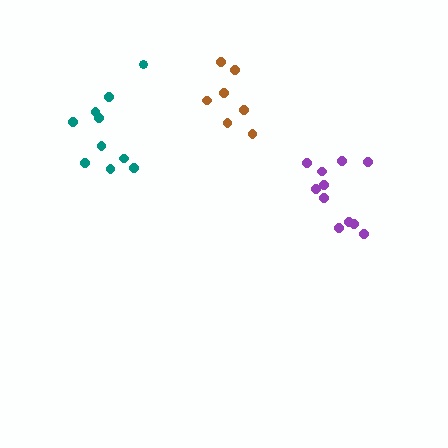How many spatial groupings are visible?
There are 3 spatial groupings.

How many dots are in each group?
Group 1: 10 dots, Group 2: 11 dots, Group 3: 7 dots (28 total).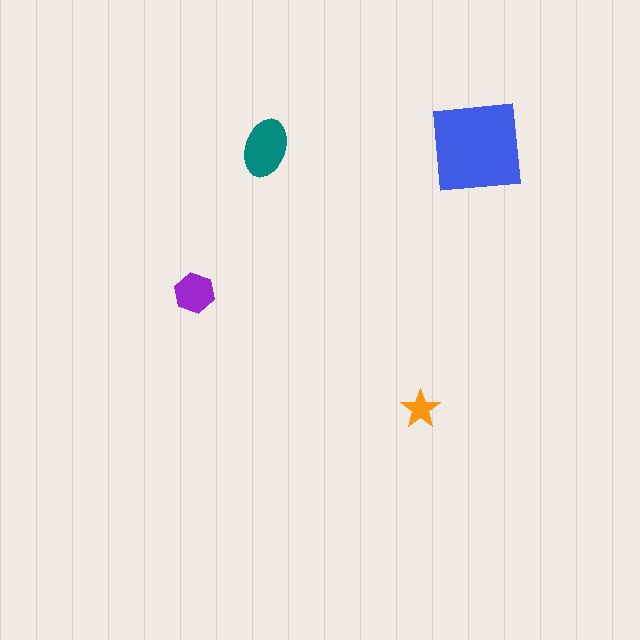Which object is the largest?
The blue square.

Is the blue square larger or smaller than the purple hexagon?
Larger.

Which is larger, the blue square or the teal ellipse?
The blue square.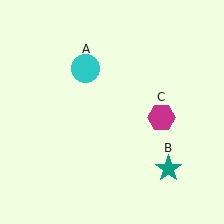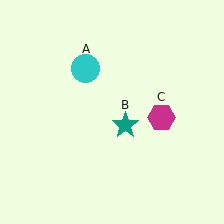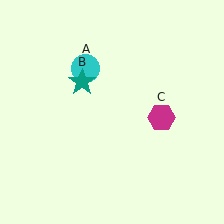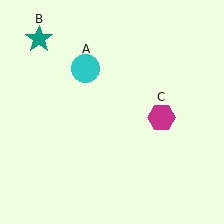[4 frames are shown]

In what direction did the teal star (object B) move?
The teal star (object B) moved up and to the left.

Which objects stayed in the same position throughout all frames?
Cyan circle (object A) and magenta hexagon (object C) remained stationary.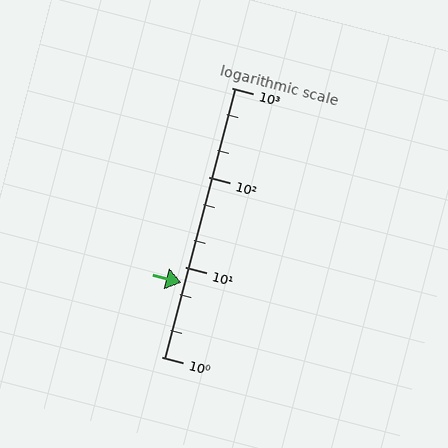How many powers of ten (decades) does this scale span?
The scale spans 3 decades, from 1 to 1000.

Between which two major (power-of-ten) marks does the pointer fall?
The pointer is between 1 and 10.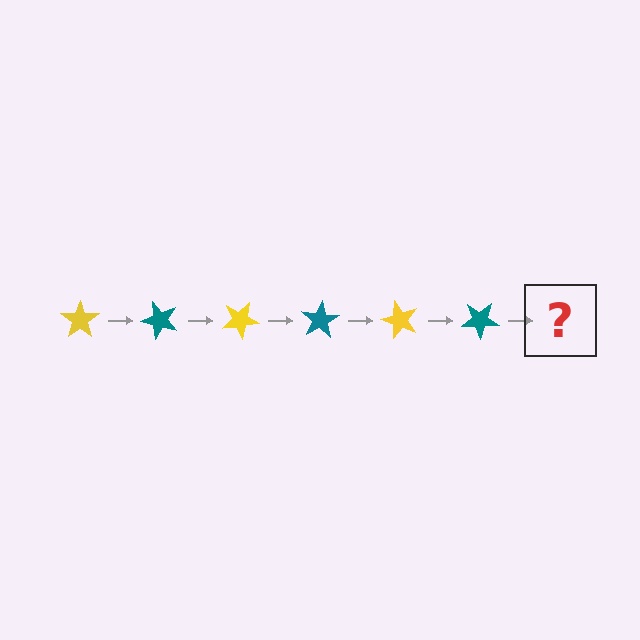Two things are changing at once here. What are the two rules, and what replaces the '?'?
The two rules are that it rotates 50 degrees each step and the color cycles through yellow and teal. The '?' should be a yellow star, rotated 300 degrees from the start.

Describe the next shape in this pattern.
It should be a yellow star, rotated 300 degrees from the start.